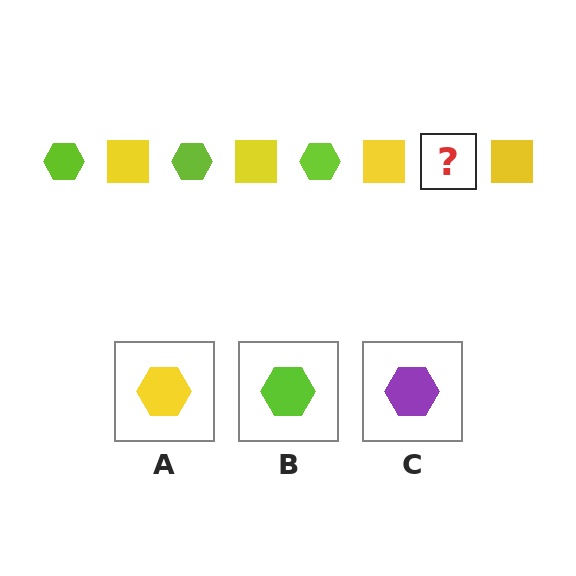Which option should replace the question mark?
Option B.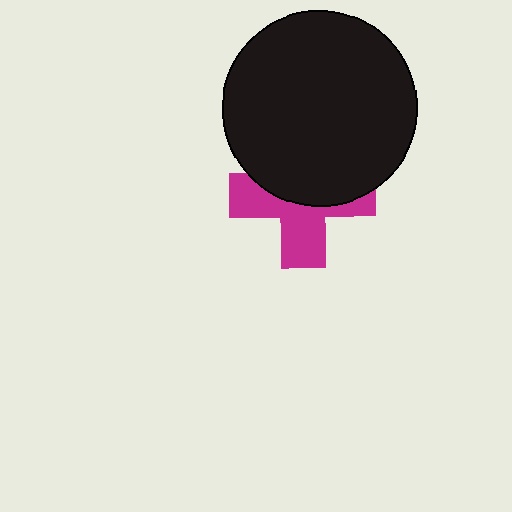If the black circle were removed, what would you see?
You would see the complete magenta cross.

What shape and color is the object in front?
The object in front is a black circle.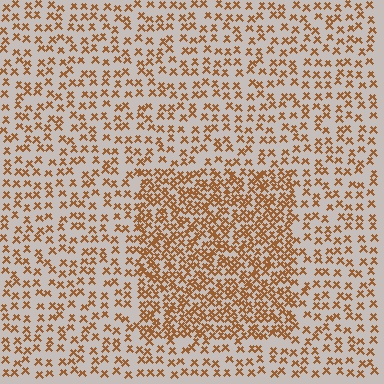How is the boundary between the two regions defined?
The boundary is defined by a change in element density (approximately 2.1x ratio). All elements are the same color, size, and shape.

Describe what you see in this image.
The image contains small brown elements arranged at two different densities. A rectangle-shaped region is visible where the elements are more densely packed than the surrounding area.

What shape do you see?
I see a rectangle.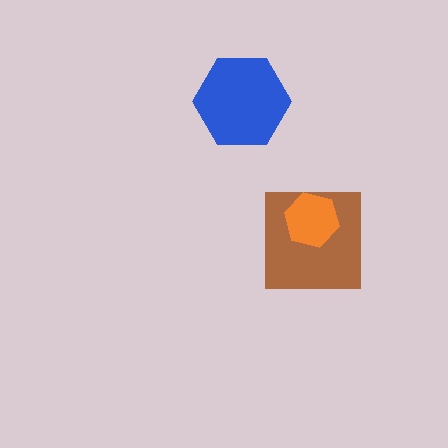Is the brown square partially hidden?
Yes, it is partially covered by another shape.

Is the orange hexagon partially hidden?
No, no other shape covers it.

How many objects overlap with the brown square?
1 object overlaps with the brown square.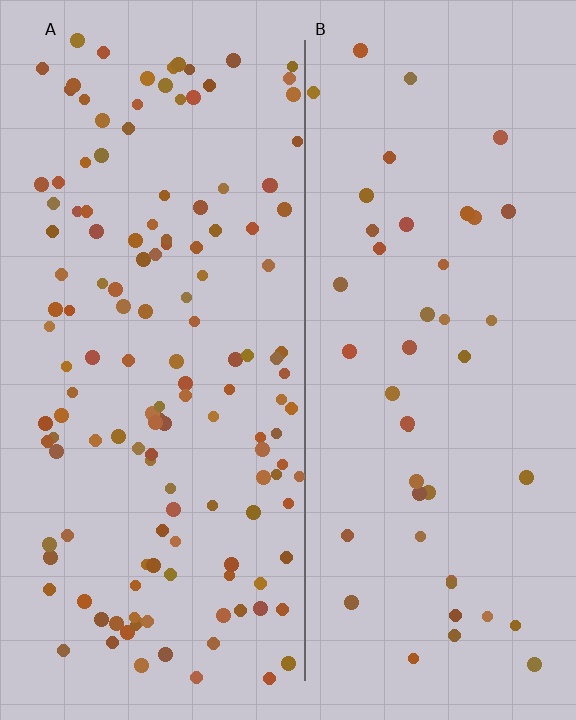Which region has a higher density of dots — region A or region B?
A (the left).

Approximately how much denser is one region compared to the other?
Approximately 3.1× — region A over region B.